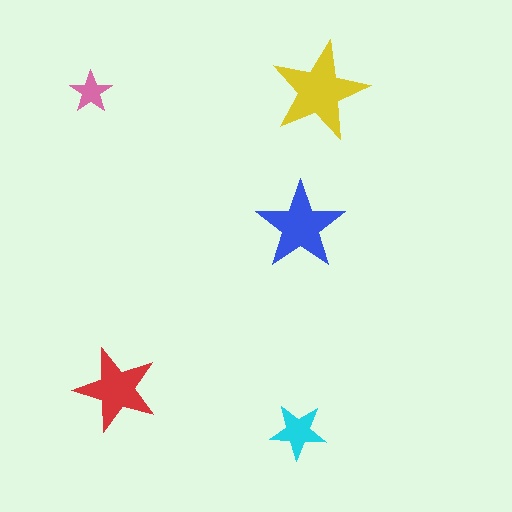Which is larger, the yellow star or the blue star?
The yellow one.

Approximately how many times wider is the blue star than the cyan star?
About 1.5 times wider.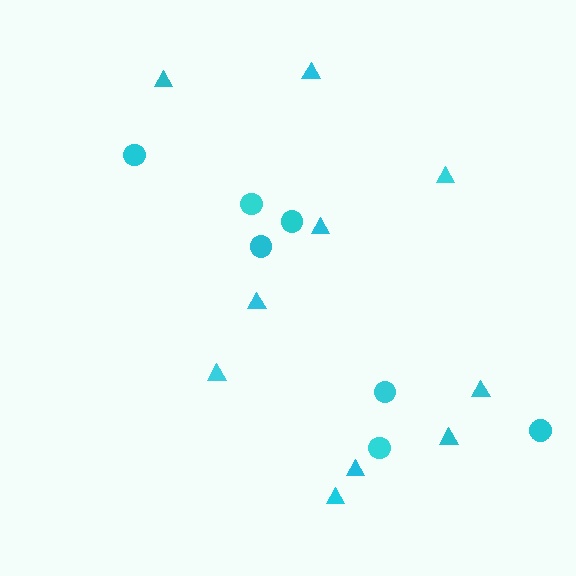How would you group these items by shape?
There are 2 groups: one group of triangles (10) and one group of circles (7).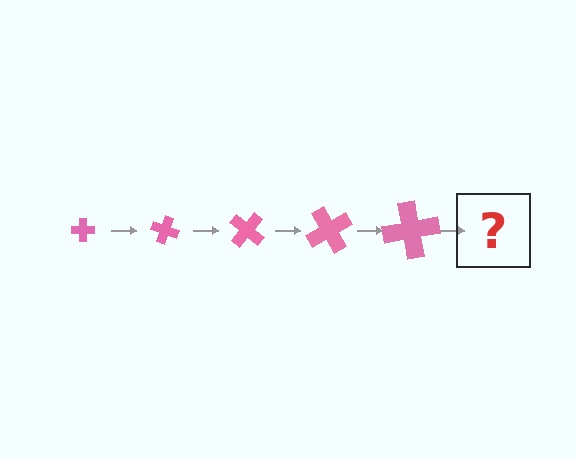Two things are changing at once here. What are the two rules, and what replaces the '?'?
The two rules are that the cross grows larger each step and it rotates 20 degrees each step. The '?' should be a cross, larger than the previous one and rotated 100 degrees from the start.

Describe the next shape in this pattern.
It should be a cross, larger than the previous one and rotated 100 degrees from the start.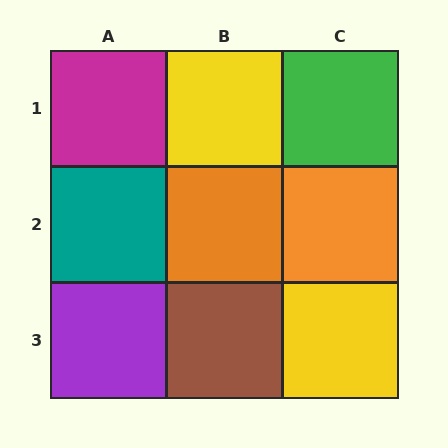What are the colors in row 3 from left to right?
Purple, brown, yellow.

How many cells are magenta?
1 cell is magenta.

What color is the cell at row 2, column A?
Teal.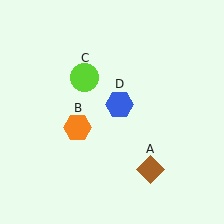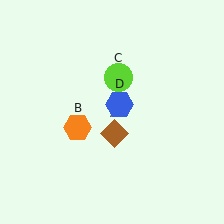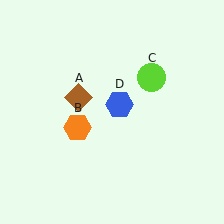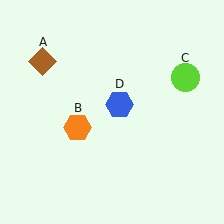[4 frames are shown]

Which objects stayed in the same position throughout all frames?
Orange hexagon (object B) and blue hexagon (object D) remained stationary.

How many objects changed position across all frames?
2 objects changed position: brown diamond (object A), lime circle (object C).